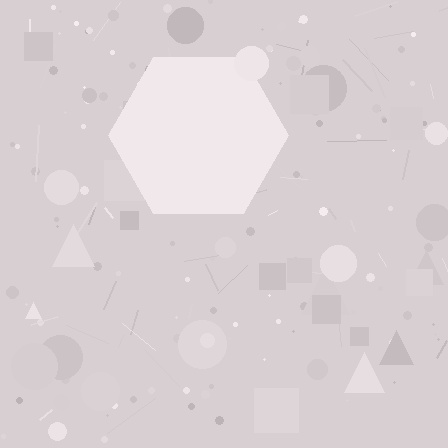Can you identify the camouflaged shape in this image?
The camouflaged shape is a hexagon.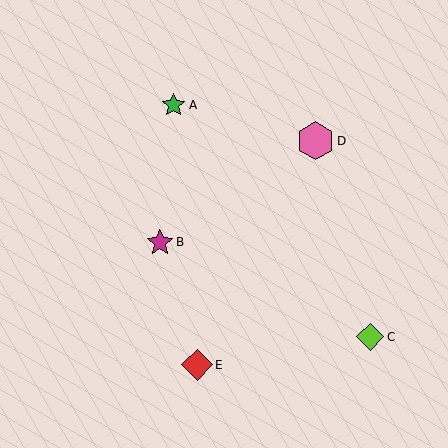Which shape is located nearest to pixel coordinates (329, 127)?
The pink hexagon (labeled D) at (316, 141) is nearest to that location.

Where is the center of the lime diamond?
The center of the lime diamond is at (370, 337).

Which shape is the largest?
The pink hexagon (labeled D) is the largest.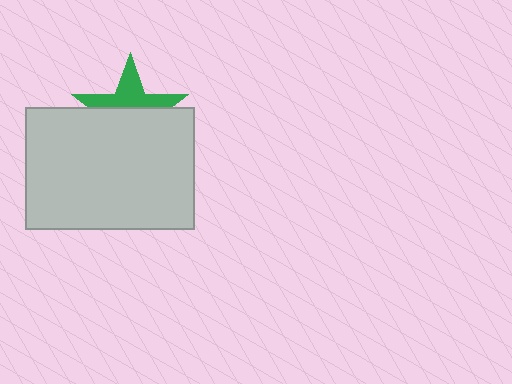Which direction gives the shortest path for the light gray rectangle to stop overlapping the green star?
Moving down gives the shortest separation.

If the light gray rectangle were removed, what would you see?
You would see the complete green star.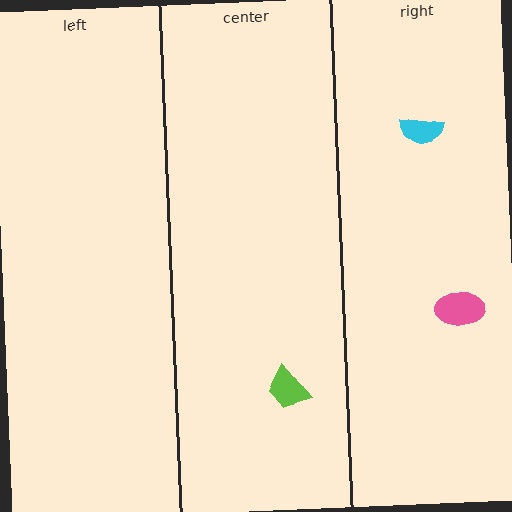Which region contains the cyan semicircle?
The right region.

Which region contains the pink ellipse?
The right region.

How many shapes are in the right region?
2.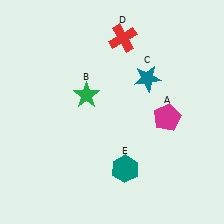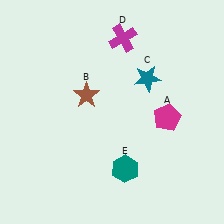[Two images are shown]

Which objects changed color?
B changed from green to brown. D changed from red to magenta.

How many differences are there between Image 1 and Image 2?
There are 2 differences between the two images.